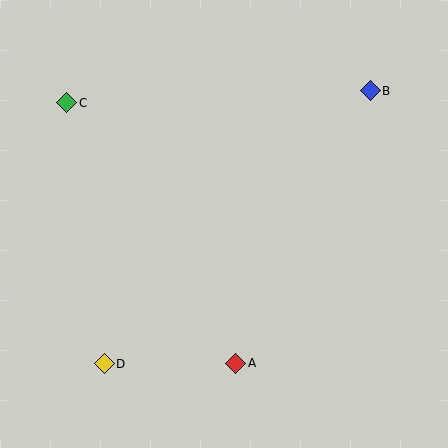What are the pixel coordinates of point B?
Point B is at (370, 91).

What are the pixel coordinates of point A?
Point A is at (236, 363).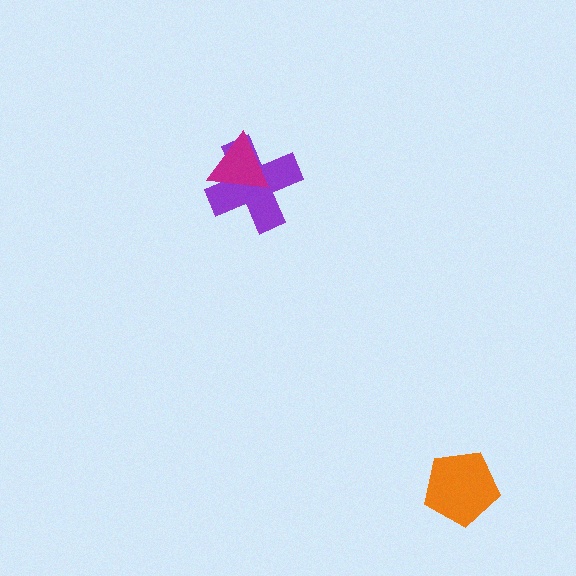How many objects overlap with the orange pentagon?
0 objects overlap with the orange pentagon.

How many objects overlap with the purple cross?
1 object overlaps with the purple cross.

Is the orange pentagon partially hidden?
No, no other shape covers it.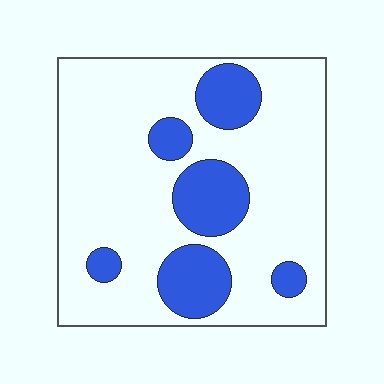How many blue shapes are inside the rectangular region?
6.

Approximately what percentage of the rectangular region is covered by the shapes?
Approximately 20%.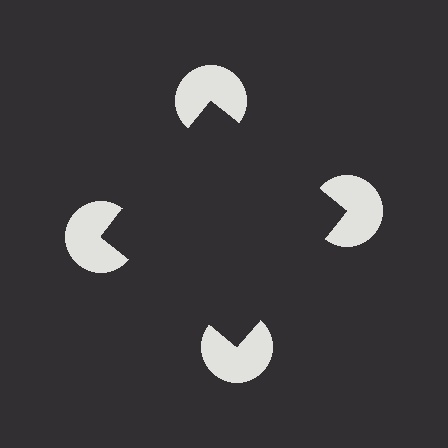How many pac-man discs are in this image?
There are 4 — one at each vertex of the illusory square.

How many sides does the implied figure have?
4 sides.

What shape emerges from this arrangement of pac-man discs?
An illusory square — its edges are inferred from the aligned wedge cuts in the pac-man discs, not physically drawn.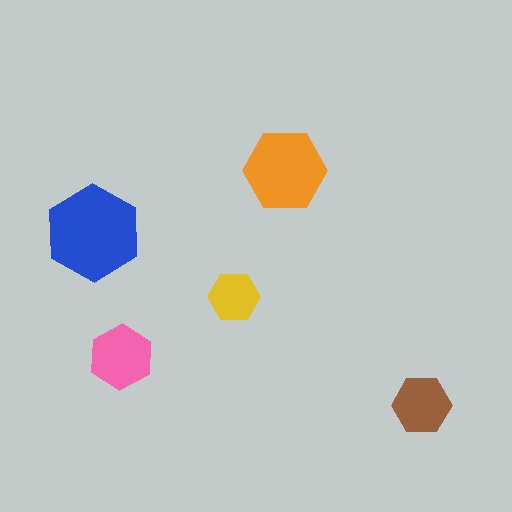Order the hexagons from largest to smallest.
the blue one, the orange one, the pink one, the brown one, the yellow one.